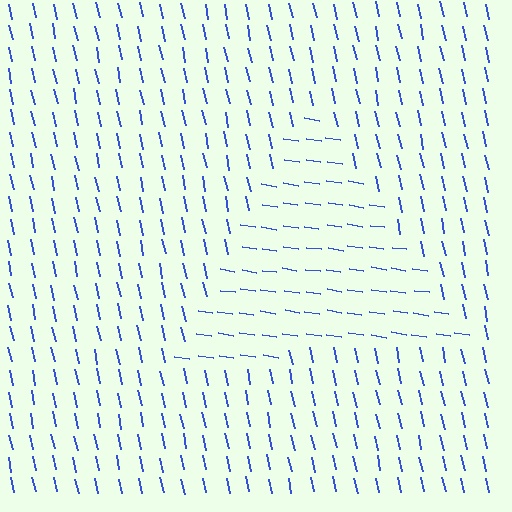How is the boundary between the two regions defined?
The boundary is defined purely by a change in line orientation (approximately 69 degrees difference). All lines are the same color and thickness.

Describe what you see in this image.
The image is filled with small blue line segments. A triangle region in the image has lines oriented differently from the surrounding lines, creating a visible texture boundary.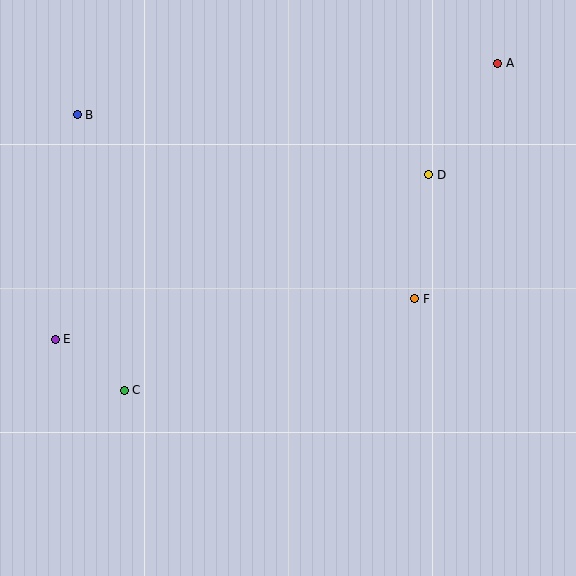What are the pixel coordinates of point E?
Point E is at (55, 339).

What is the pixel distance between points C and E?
The distance between C and E is 86 pixels.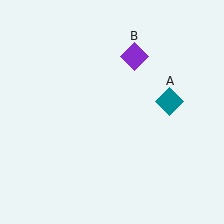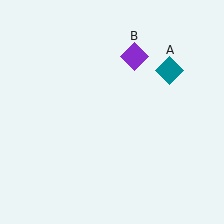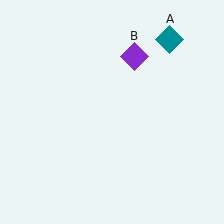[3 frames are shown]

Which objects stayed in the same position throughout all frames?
Purple diamond (object B) remained stationary.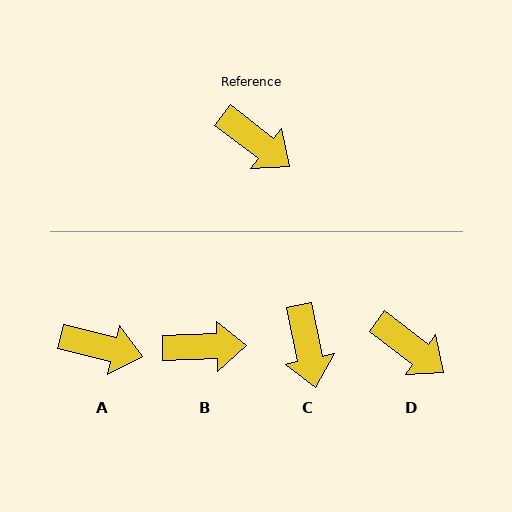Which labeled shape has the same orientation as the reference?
D.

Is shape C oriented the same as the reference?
No, it is off by about 41 degrees.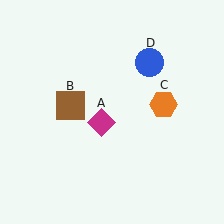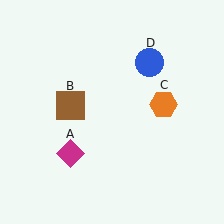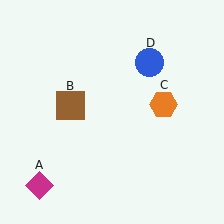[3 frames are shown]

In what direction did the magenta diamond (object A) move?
The magenta diamond (object A) moved down and to the left.